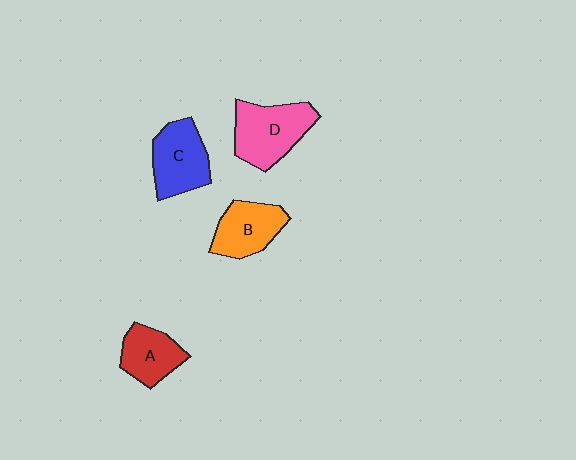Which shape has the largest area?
Shape D (pink).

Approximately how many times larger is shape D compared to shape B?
Approximately 1.3 times.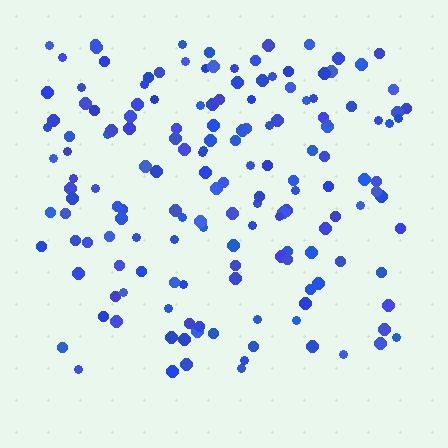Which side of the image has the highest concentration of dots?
The top.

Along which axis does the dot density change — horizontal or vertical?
Vertical.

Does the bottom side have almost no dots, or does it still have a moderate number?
Still a moderate number, just noticeably fewer than the top.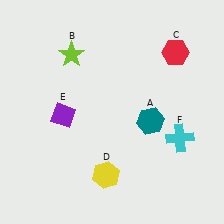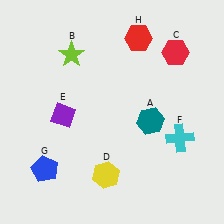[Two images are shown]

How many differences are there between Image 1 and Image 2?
There are 2 differences between the two images.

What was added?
A blue pentagon (G), a red hexagon (H) were added in Image 2.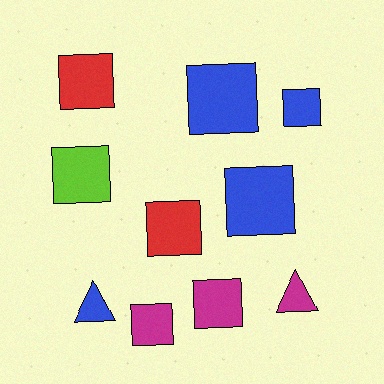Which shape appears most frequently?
Square, with 8 objects.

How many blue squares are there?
There are 3 blue squares.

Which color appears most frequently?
Blue, with 4 objects.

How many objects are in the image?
There are 10 objects.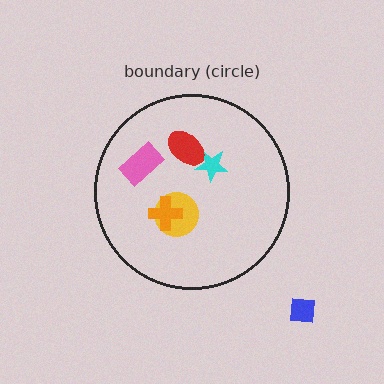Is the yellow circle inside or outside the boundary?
Inside.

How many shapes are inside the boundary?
5 inside, 1 outside.